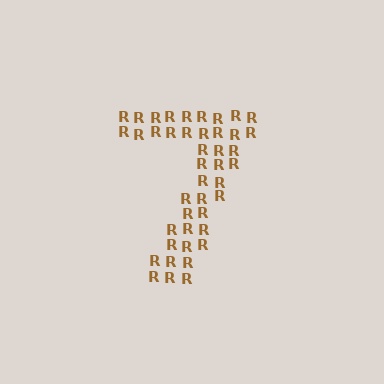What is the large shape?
The large shape is the digit 7.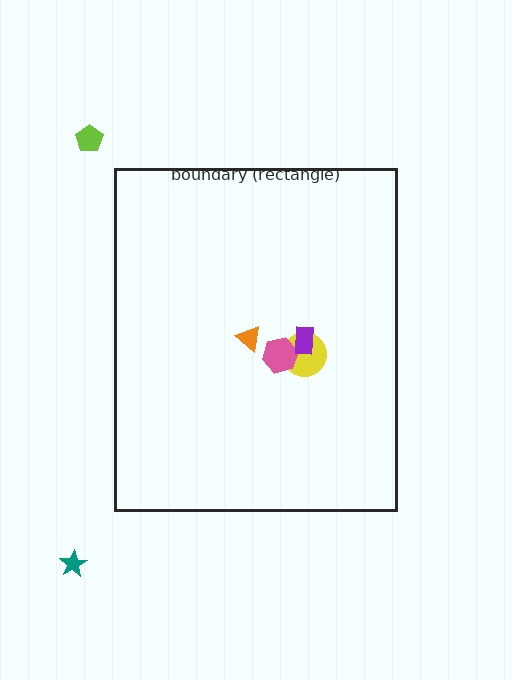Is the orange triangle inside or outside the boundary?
Inside.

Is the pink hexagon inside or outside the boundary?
Inside.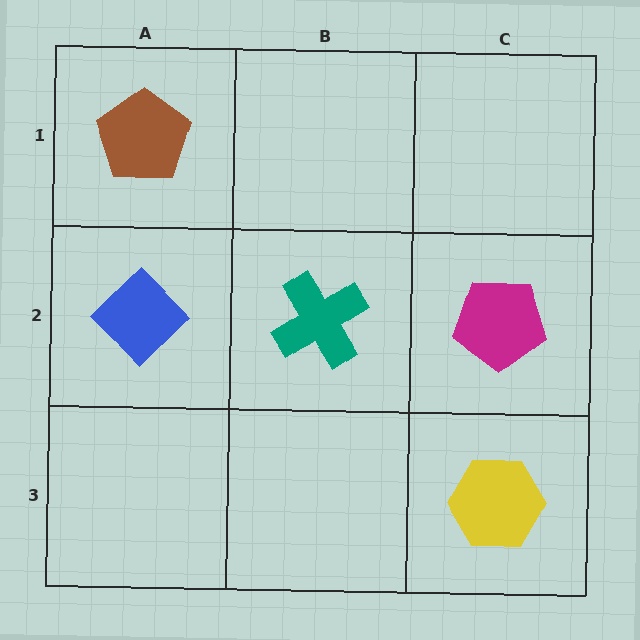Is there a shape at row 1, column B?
No, that cell is empty.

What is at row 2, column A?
A blue diamond.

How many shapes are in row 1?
1 shape.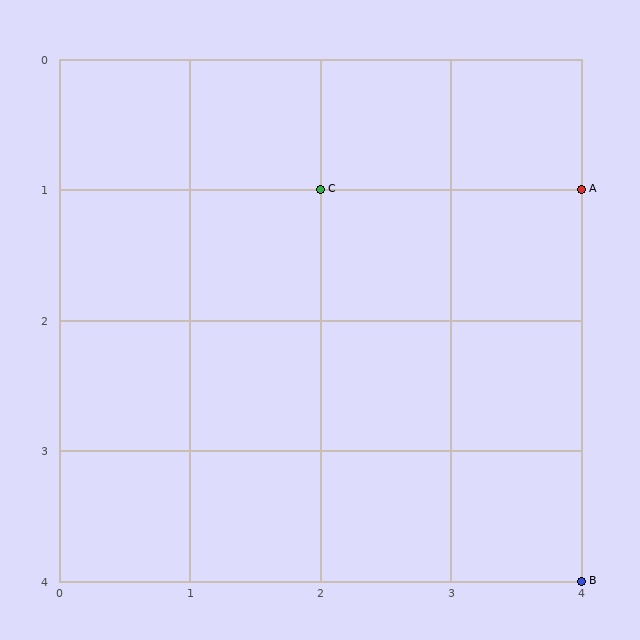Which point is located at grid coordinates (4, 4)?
Point B is at (4, 4).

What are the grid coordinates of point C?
Point C is at grid coordinates (2, 1).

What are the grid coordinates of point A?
Point A is at grid coordinates (4, 1).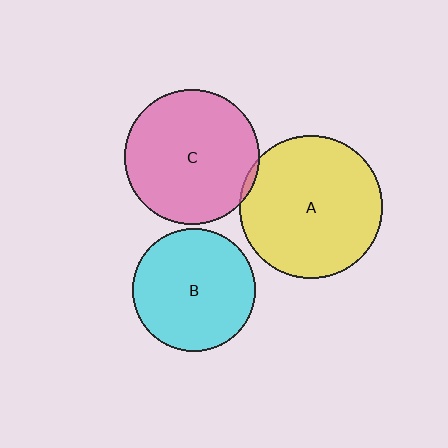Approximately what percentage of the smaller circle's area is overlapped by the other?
Approximately 5%.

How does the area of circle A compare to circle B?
Approximately 1.4 times.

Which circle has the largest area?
Circle A (yellow).